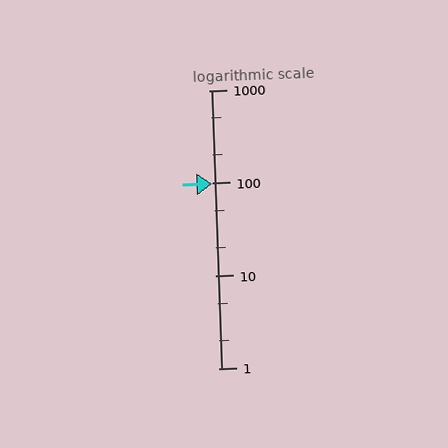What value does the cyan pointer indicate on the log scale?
The pointer indicates approximately 97.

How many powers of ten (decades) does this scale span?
The scale spans 3 decades, from 1 to 1000.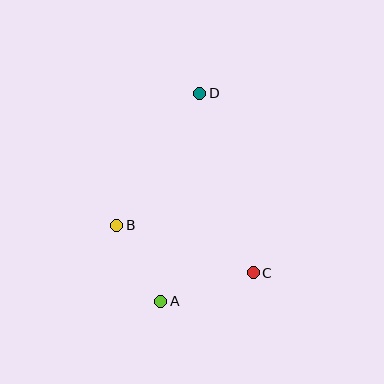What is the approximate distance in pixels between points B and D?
The distance between B and D is approximately 156 pixels.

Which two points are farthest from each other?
Points A and D are farthest from each other.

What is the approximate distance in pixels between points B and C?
The distance between B and C is approximately 145 pixels.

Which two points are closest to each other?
Points A and B are closest to each other.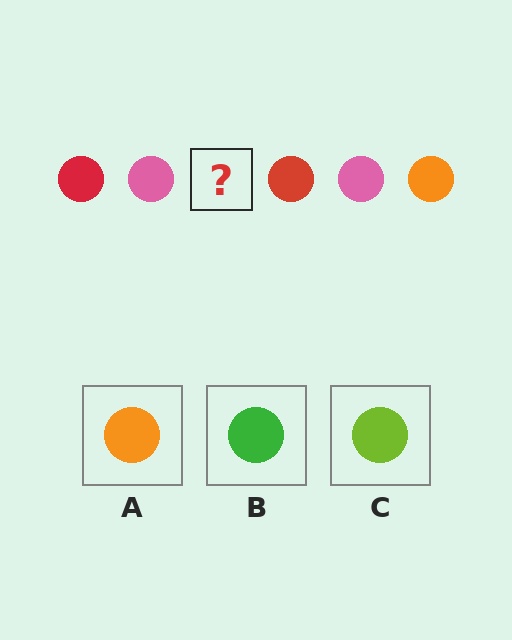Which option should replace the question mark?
Option A.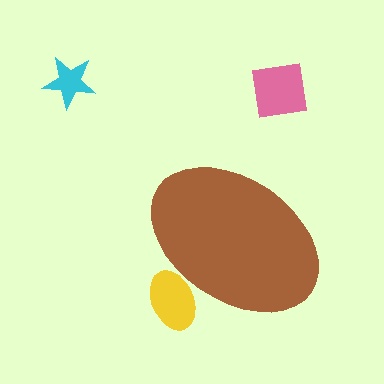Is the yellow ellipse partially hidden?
Yes, the yellow ellipse is partially hidden behind the brown ellipse.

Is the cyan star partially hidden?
No, the cyan star is fully visible.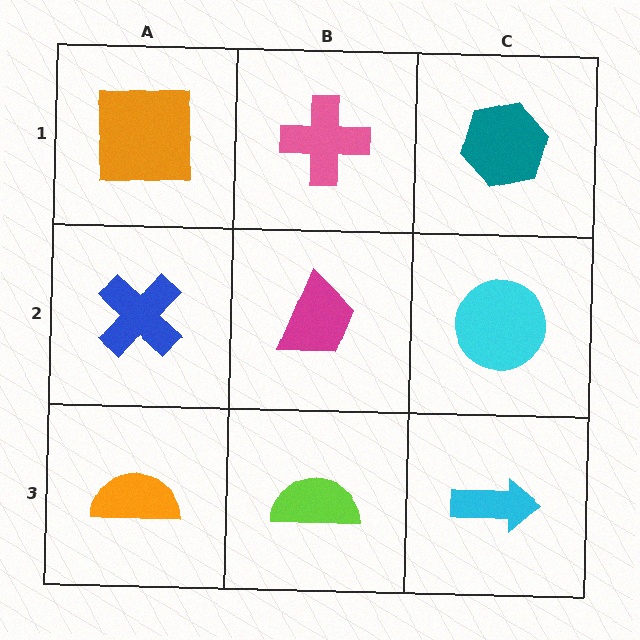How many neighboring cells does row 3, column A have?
2.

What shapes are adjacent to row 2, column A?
An orange square (row 1, column A), an orange semicircle (row 3, column A), a magenta trapezoid (row 2, column B).